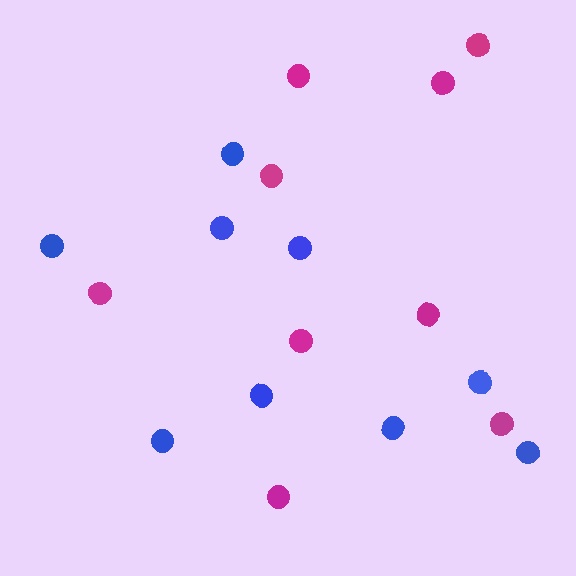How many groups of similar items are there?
There are 2 groups: one group of magenta circles (9) and one group of blue circles (9).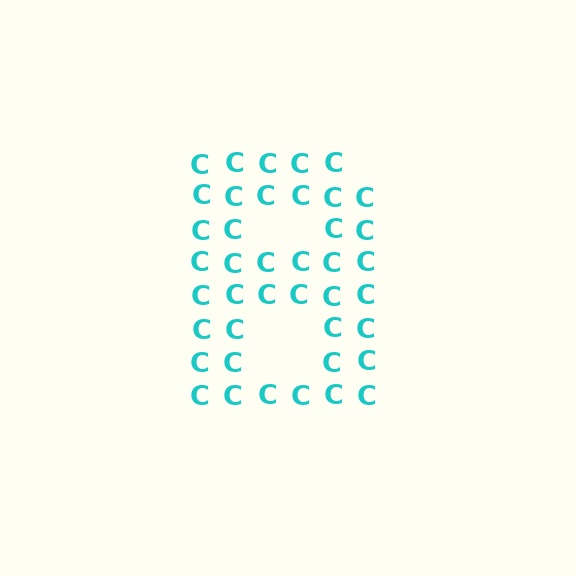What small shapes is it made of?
It is made of small letter C's.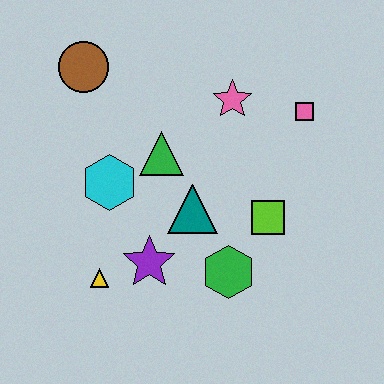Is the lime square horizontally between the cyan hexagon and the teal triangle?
No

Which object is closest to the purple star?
The yellow triangle is closest to the purple star.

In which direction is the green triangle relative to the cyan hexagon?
The green triangle is to the right of the cyan hexagon.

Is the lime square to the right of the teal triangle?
Yes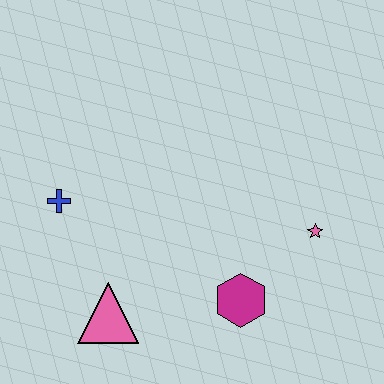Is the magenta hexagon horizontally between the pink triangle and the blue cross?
No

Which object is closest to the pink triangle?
The blue cross is closest to the pink triangle.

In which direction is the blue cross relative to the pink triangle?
The blue cross is above the pink triangle.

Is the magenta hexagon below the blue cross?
Yes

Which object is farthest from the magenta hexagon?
The blue cross is farthest from the magenta hexagon.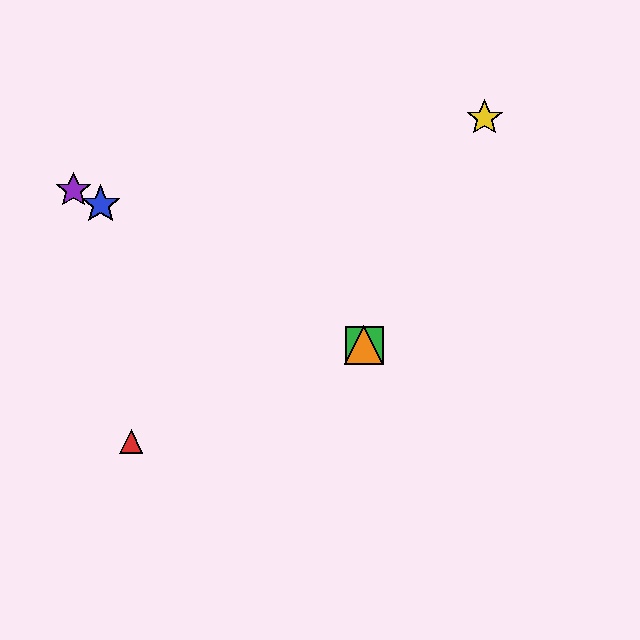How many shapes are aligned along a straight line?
4 shapes (the blue star, the green square, the purple star, the orange triangle) are aligned along a straight line.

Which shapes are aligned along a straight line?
The blue star, the green square, the purple star, the orange triangle are aligned along a straight line.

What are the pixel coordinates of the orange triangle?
The orange triangle is at (364, 345).